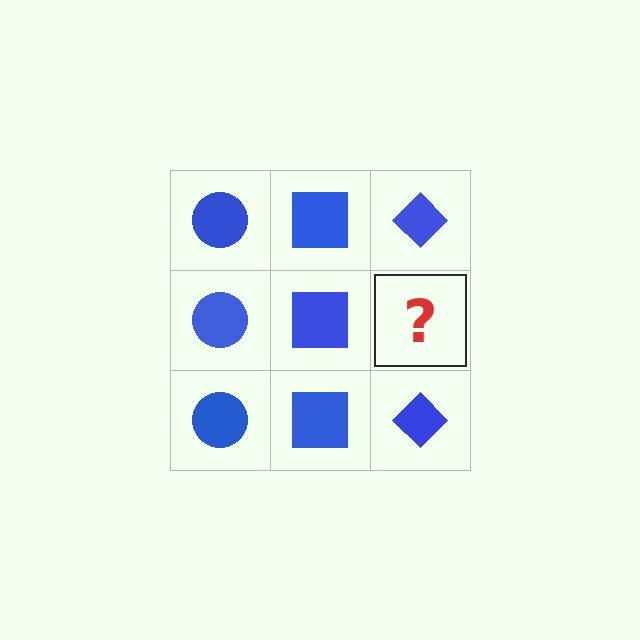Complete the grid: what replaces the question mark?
The question mark should be replaced with a blue diamond.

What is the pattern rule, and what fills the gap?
The rule is that each column has a consistent shape. The gap should be filled with a blue diamond.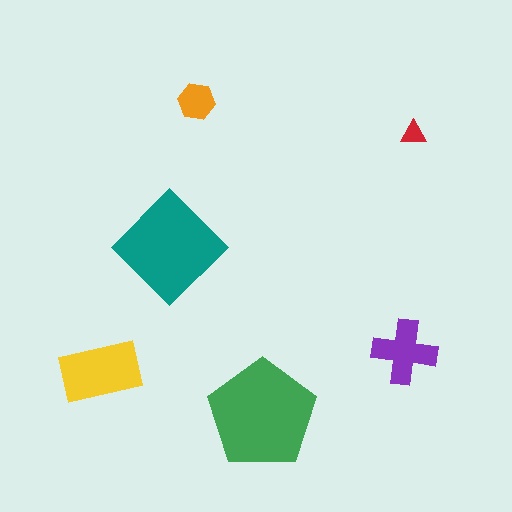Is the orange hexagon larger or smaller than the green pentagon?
Smaller.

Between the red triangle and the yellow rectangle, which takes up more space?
The yellow rectangle.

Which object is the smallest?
The red triangle.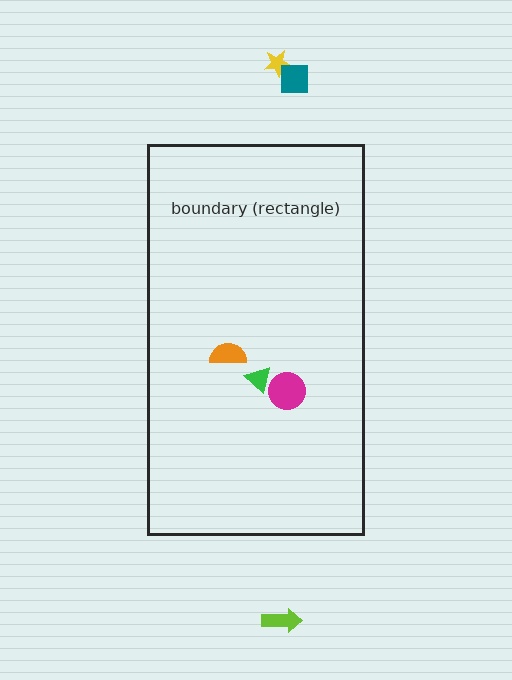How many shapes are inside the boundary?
3 inside, 3 outside.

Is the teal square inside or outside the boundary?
Outside.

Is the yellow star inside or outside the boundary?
Outside.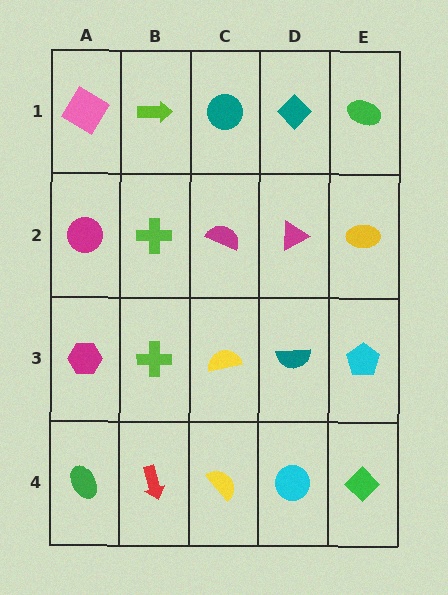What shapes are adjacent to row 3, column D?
A magenta triangle (row 2, column D), a cyan circle (row 4, column D), a yellow semicircle (row 3, column C), a cyan pentagon (row 3, column E).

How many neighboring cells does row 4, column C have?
3.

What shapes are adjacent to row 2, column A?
A pink diamond (row 1, column A), a magenta hexagon (row 3, column A), a lime cross (row 2, column B).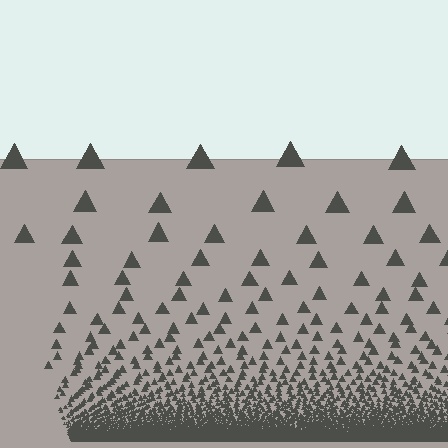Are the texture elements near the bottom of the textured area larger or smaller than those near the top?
Smaller. The gradient is inverted — elements near the bottom are smaller and denser.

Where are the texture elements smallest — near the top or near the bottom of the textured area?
Near the bottom.